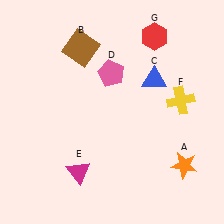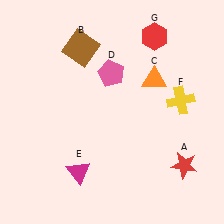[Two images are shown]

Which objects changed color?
A changed from orange to red. C changed from blue to orange.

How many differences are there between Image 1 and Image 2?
There are 2 differences between the two images.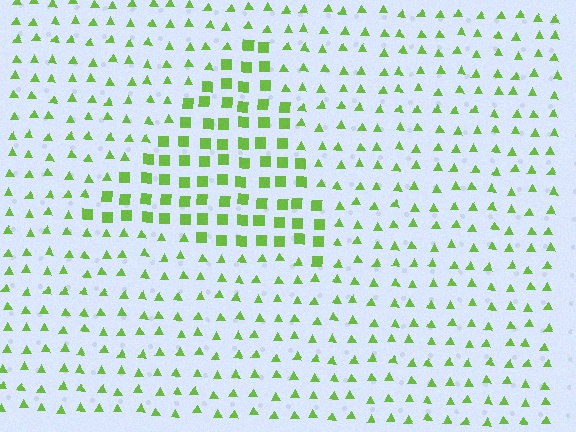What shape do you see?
I see a triangle.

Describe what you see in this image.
The image is filled with small lime elements arranged in a uniform grid. A triangle-shaped region contains squares, while the surrounding area contains triangles. The boundary is defined purely by the change in element shape.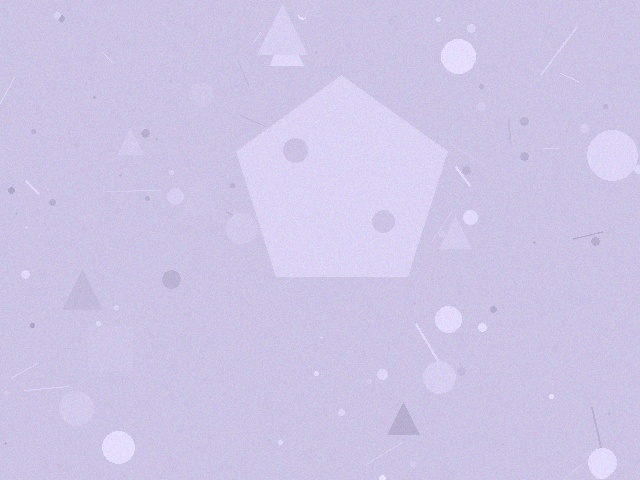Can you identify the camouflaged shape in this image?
The camouflaged shape is a pentagon.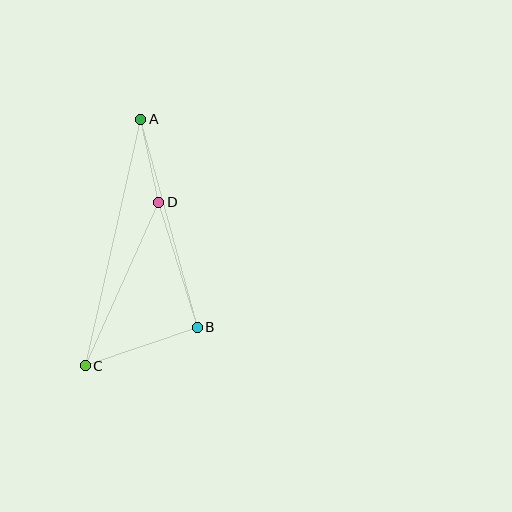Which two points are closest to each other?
Points A and D are closest to each other.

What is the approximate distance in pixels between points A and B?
The distance between A and B is approximately 216 pixels.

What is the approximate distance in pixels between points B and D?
The distance between B and D is approximately 131 pixels.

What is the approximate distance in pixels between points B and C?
The distance between B and C is approximately 118 pixels.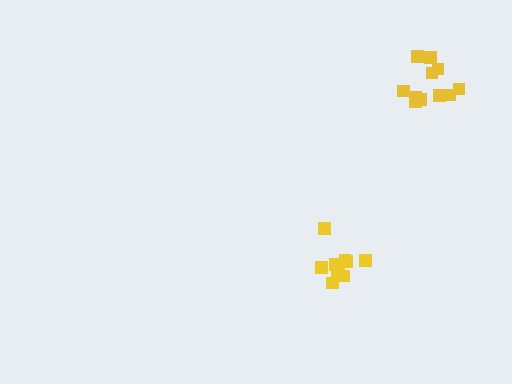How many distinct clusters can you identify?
There are 2 distinct clusters.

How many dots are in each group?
Group 1: 10 dots, Group 2: 12 dots (22 total).